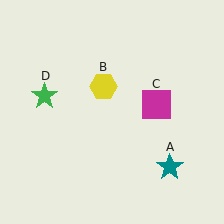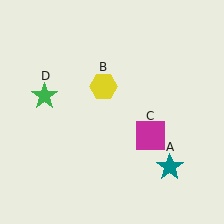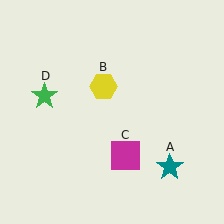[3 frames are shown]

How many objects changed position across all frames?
1 object changed position: magenta square (object C).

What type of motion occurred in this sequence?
The magenta square (object C) rotated clockwise around the center of the scene.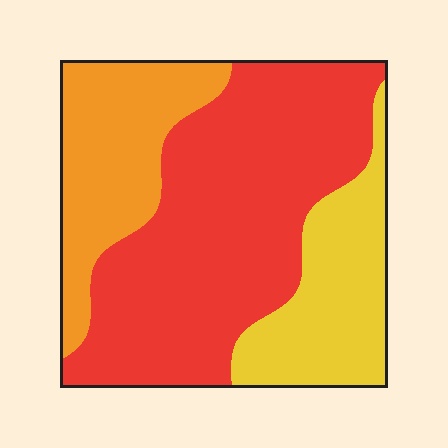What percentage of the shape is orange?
Orange takes up between a sixth and a third of the shape.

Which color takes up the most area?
Red, at roughly 55%.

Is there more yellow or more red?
Red.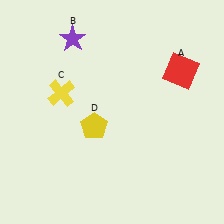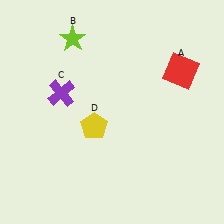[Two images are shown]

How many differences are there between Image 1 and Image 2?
There are 2 differences between the two images.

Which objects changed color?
B changed from purple to lime. C changed from yellow to purple.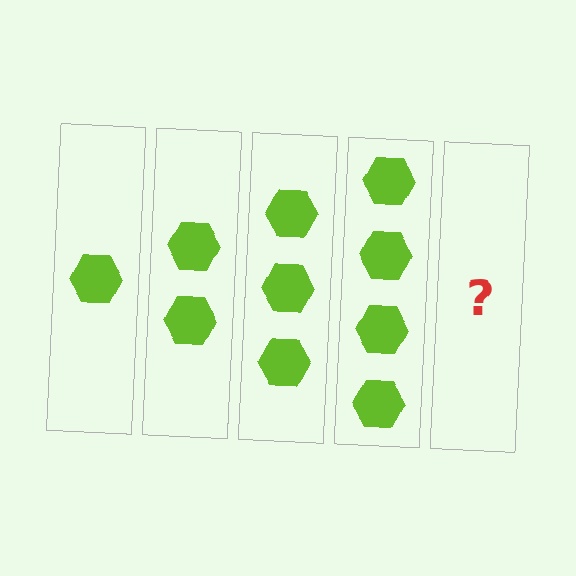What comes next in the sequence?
The next element should be 5 hexagons.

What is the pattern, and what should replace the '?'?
The pattern is that each step adds one more hexagon. The '?' should be 5 hexagons.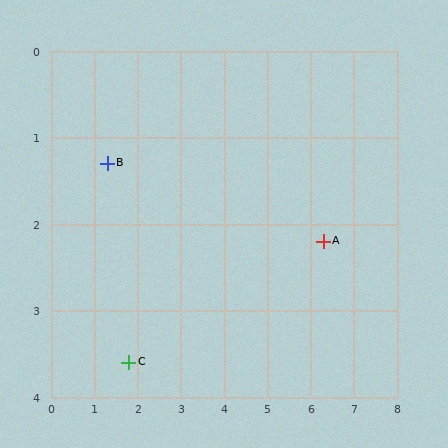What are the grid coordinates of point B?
Point B is at approximately (1.3, 1.3).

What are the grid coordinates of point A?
Point A is at approximately (6.3, 2.2).